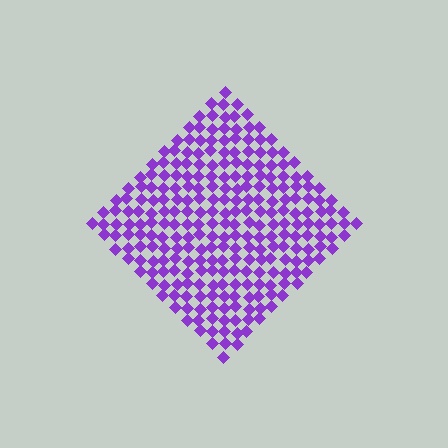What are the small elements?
The small elements are diamonds.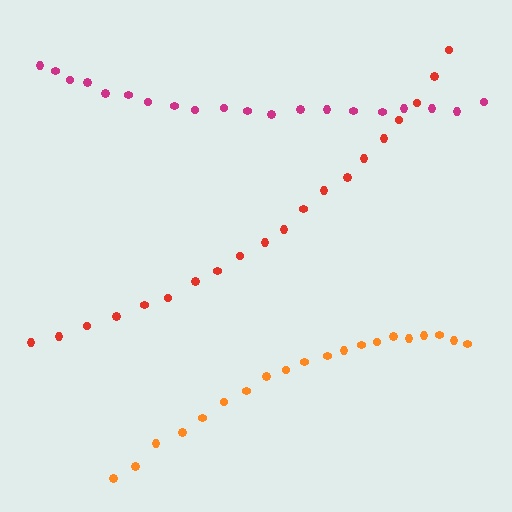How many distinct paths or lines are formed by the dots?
There are 3 distinct paths.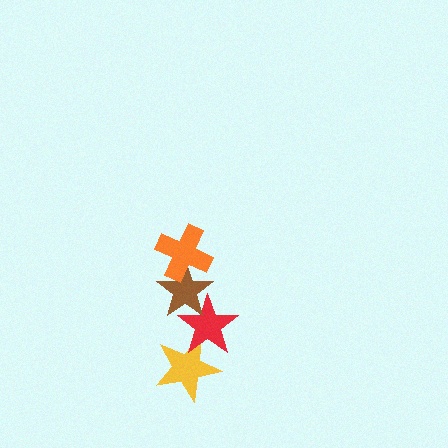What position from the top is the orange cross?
The orange cross is 1st from the top.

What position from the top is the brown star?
The brown star is 2nd from the top.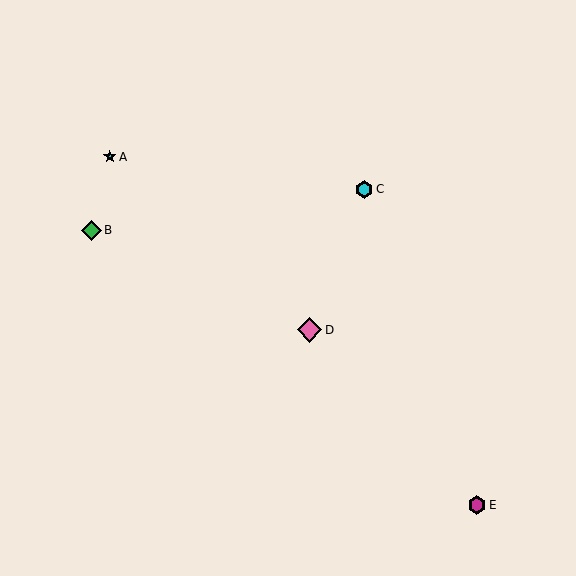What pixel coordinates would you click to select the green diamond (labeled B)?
Click at (91, 230) to select the green diamond B.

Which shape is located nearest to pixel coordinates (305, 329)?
The pink diamond (labeled D) at (310, 330) is nearest to that location.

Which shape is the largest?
The pink diamond (labeled D) is the largest.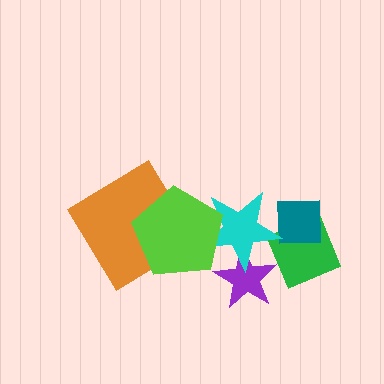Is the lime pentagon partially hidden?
No, no other shape covers it.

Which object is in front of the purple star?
The cyan star is in front of the purple star.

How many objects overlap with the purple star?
1 object overlaps with the purple star.